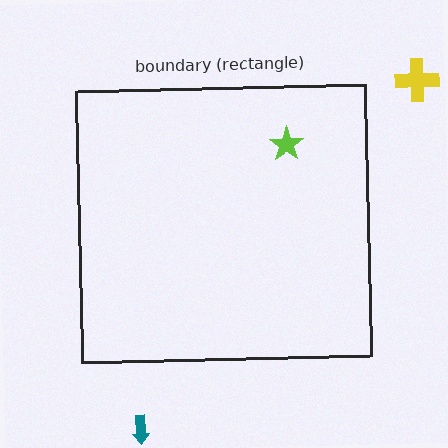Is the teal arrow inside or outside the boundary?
Outside.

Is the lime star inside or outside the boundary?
Inside.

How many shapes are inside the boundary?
1 inside, 2 outside.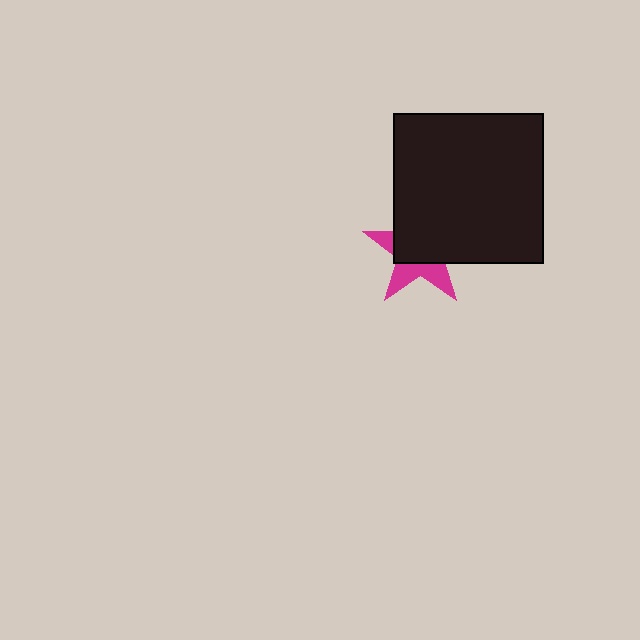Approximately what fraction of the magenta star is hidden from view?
Roughly 60% of the magenta star is hidden behind the black square.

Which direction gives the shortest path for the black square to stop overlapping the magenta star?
Moving toward the upper-right gives the shortest separation.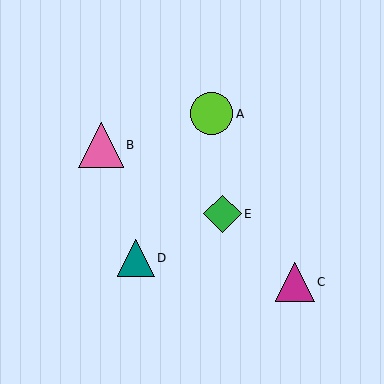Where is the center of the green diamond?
The center of the green diamond is at (223, 214).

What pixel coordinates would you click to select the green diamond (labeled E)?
Click at (223, 214) to select the green diamond E.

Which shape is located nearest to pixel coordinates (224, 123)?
The lime circle (labeled A) at (212, 114) is nearest to that location.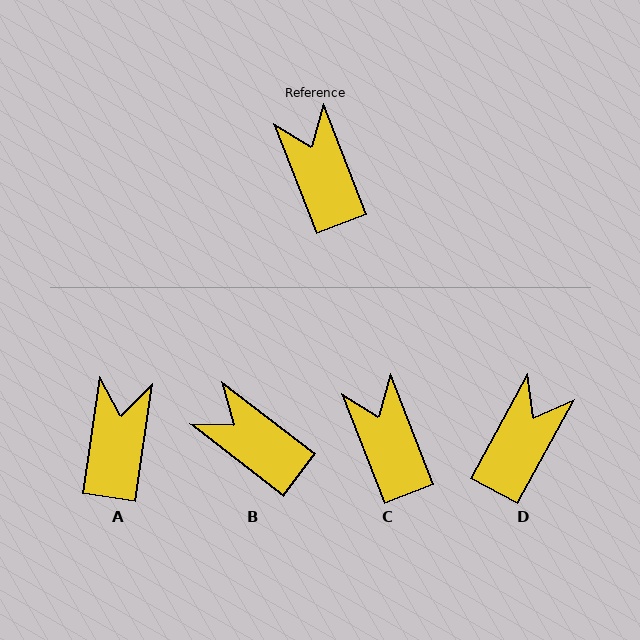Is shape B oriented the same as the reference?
No, it is off by about 31 degrees.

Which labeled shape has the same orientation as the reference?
C.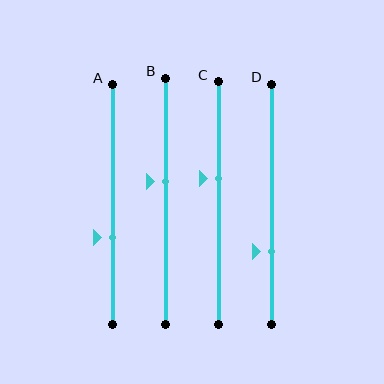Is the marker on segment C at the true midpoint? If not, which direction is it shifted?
No, the marker on segment C is shifted upward by about 10% of the segment length.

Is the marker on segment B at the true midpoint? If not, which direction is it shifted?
No, the marker on segment B is shifted upward by about 8% of the segment length.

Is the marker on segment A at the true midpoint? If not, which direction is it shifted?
No, the marker on segment A is shifted downward by about 14% of the segment length.